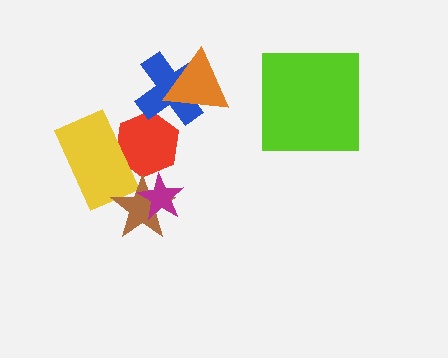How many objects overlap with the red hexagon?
2 objects overlap with the red hexagon.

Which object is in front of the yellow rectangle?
The brown star is in front of the yellow rectangle.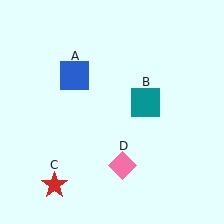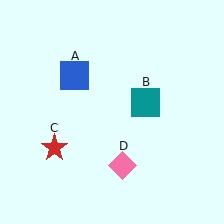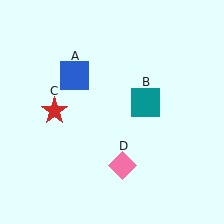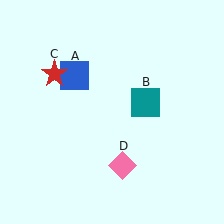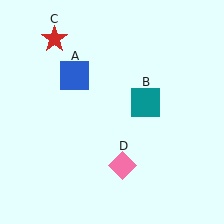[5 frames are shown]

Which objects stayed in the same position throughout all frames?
Blue square (object A) and teal square (object B) and pink diamond (object D) remained stationary.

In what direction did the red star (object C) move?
The red star (object C) moved up.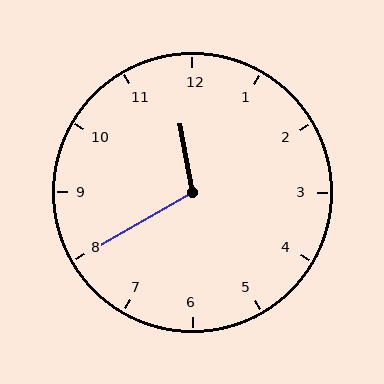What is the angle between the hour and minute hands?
Approximately 110 degrees.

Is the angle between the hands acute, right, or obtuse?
It is obtuse.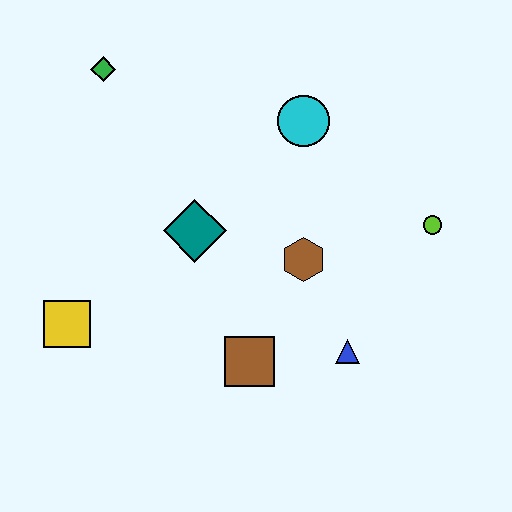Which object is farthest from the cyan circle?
The yellow square is farthest from the cyan circle.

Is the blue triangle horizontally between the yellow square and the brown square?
No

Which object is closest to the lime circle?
The brown hexagon is closest to the lime circle.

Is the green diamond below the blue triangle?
No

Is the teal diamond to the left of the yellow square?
No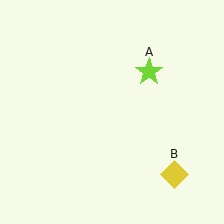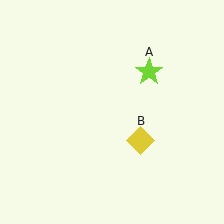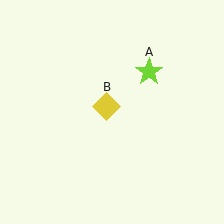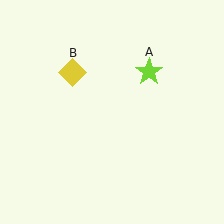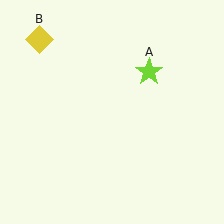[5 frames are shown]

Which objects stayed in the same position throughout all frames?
Lime star (object A) remained stationary.